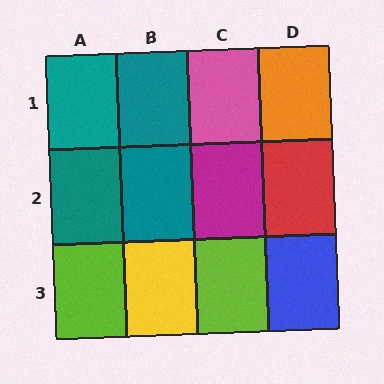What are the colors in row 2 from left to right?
Teal, teal, magenta, red.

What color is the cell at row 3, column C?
Lime.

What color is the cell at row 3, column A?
Lime.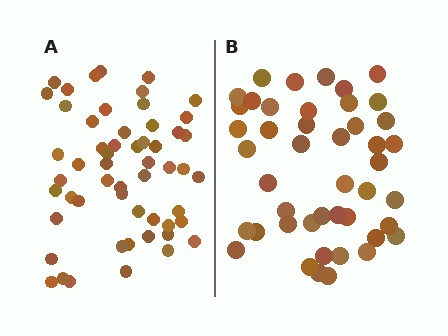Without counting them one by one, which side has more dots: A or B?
Region A (the left region) has more dots.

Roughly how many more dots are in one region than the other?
Region A has roughly 10 or so more dots than region B.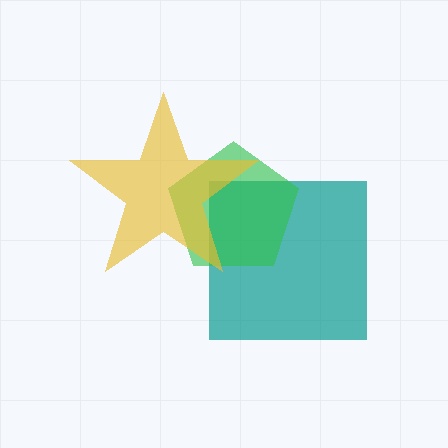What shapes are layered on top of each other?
The layered shapes are: a teal square, a green pentagon, a yellow star.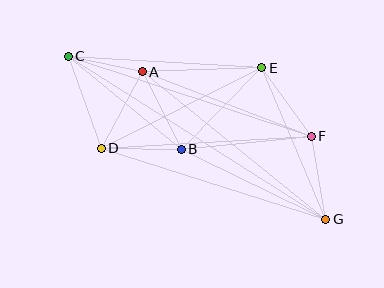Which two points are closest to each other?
Points A and C are closest to each other.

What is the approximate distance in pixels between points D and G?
The distance between D and G is approximately 235 pixels.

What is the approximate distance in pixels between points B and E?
The distance between B and E is approximately 115 pixels.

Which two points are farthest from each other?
Points C and G are farthest from each other.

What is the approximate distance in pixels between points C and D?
The distance between C and D is approximately 98 pixels.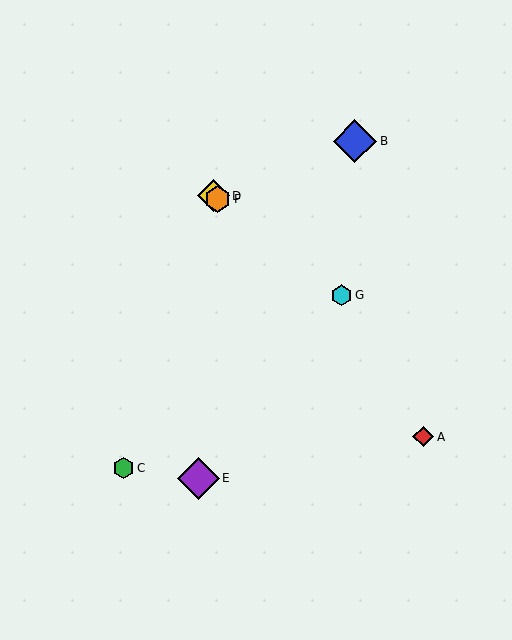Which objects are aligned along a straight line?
Objects D, F, G are aligned along a straight line.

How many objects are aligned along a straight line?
3 objects (D, F, G) are aligned along a straight line.